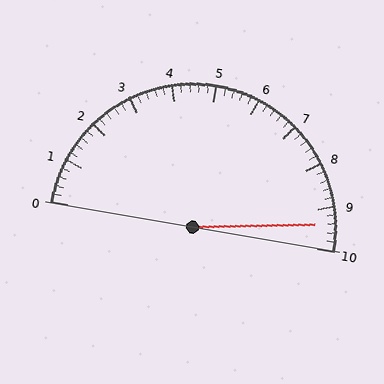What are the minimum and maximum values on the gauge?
The gauge ranges from 0 to 10.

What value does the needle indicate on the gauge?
The needle indicates approximately 9.4.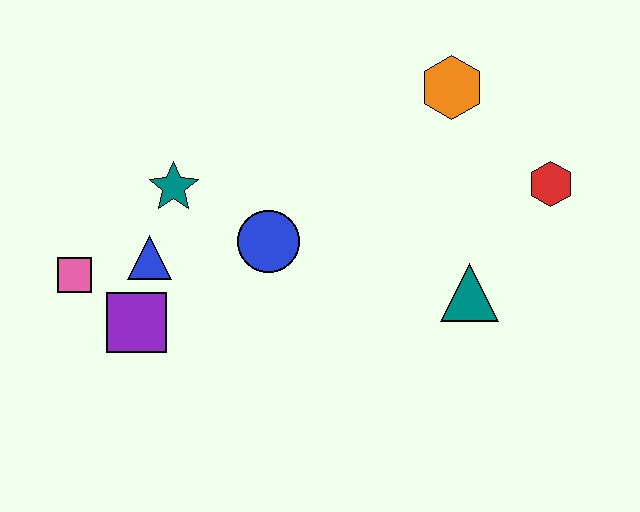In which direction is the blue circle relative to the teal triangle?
The blue circle is to the left of the teal triangle.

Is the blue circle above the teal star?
No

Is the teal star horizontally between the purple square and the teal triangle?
Yes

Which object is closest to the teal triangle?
The red hexagon is closest to the teal triangle.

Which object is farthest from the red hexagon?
The pink square is farthest from the red hexagon.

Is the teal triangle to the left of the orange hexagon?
No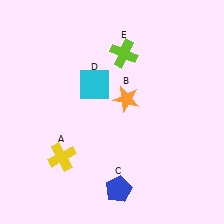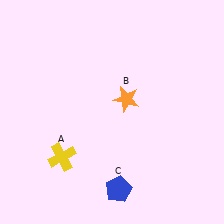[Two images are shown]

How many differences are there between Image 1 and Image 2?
There are 2 differences between the two images.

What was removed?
The lime cross (E), the cyan square (D) were removed in Image 2.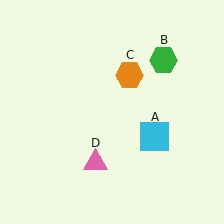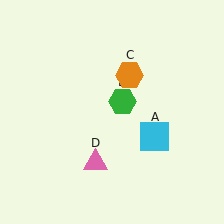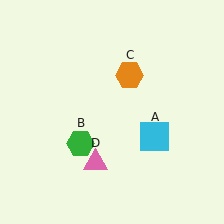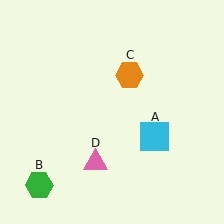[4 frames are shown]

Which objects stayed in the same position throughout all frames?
Cyan square (object A) and orange hexagon (object C) and pink triangle (object D) remained stationary.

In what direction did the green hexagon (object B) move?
The green hexagon (object B) moved down and to the left.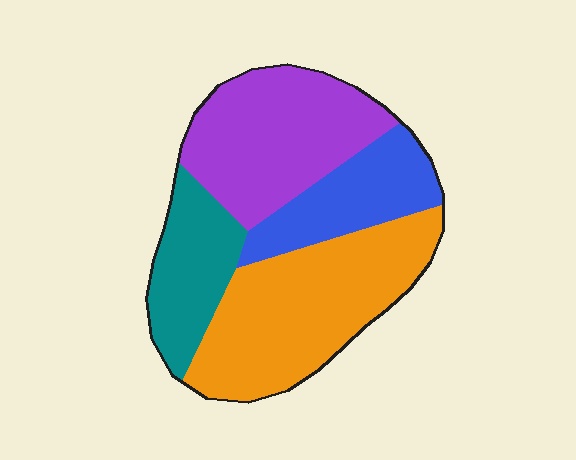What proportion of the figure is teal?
Teal covers roughly 15% of the figure.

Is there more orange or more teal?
Orange.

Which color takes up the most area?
Orange, at roughly 35%.